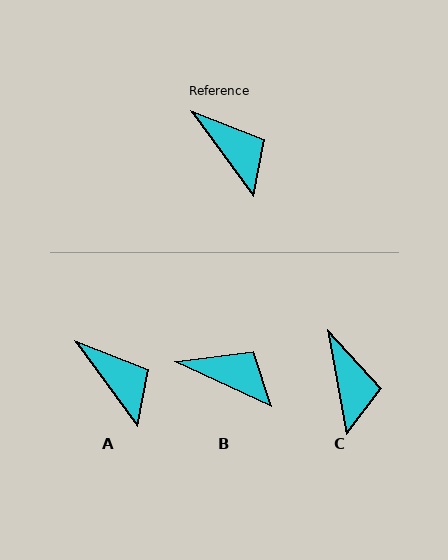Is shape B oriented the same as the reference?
No, it is off by about 29 degrees.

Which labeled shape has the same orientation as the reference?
A.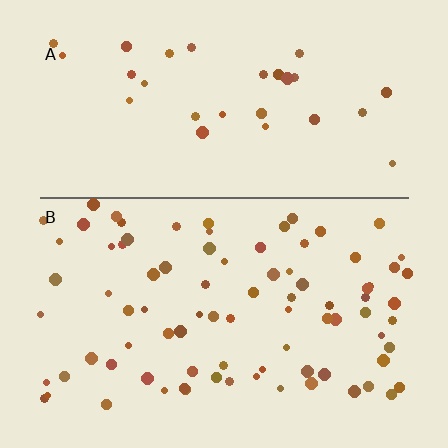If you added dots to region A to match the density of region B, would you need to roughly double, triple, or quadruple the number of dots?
Approximately triple.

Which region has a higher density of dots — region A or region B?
B (the bottom).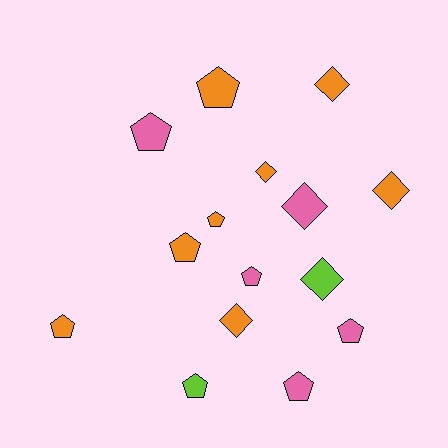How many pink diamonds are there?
There is 1 pink diamond.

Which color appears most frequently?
Orange, with 8 objects.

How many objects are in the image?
There are 15 objects.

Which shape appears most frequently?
Pentagon, with 9 objects.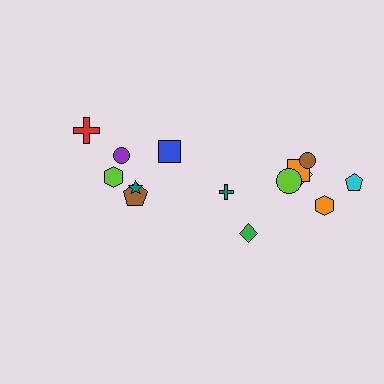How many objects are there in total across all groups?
There are 14 objects.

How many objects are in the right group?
There are 8 objects.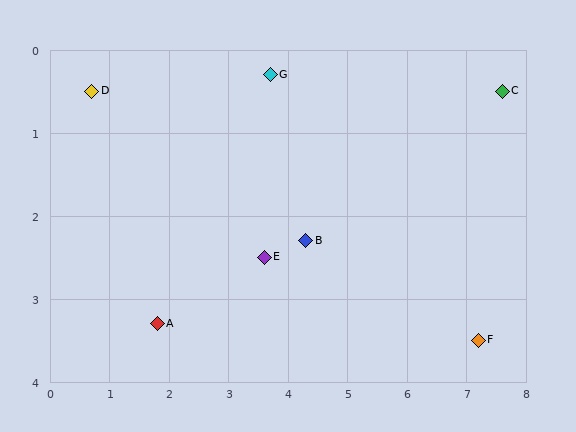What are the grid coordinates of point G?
Point G is at approximately (3.7, 0.3).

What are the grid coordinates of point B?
Point B is at approximately (4.3, 2.3).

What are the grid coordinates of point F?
Point F is at approximately (7.2, 3.5).